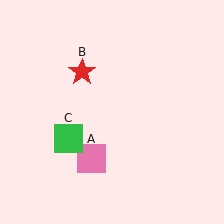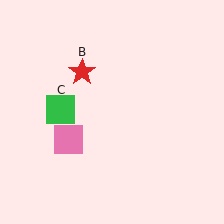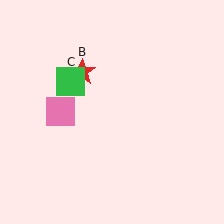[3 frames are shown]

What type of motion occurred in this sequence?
The pink square (object A), green square (object C) rotated clockwise around the center of the scene.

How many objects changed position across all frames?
2 objects changed position: pink square (object A), green square (object C).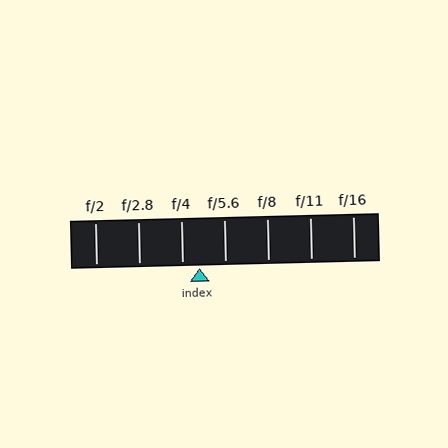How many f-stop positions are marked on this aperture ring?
There are 7 f-stop positions marked.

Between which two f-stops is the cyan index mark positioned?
The index mark is between f/4 and f/5.6.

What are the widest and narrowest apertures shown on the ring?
The widest aperture shown is f/2 and the narrowest is f/16.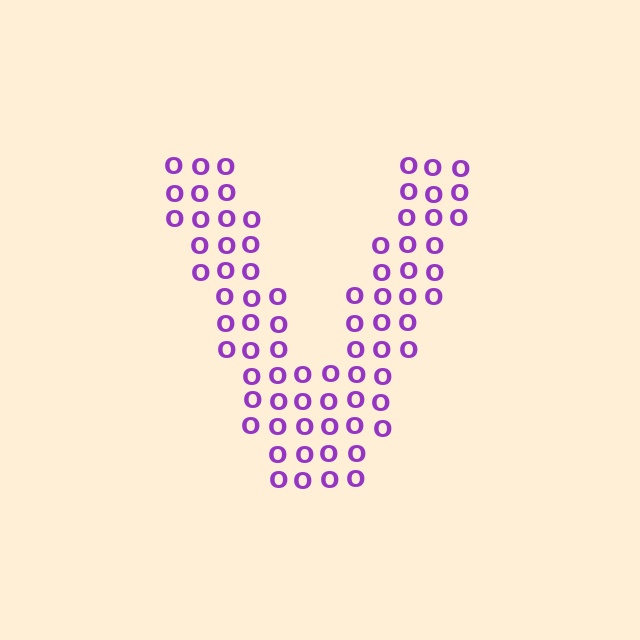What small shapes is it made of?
It is made of small letter O's.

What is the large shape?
The large shape is the letter V.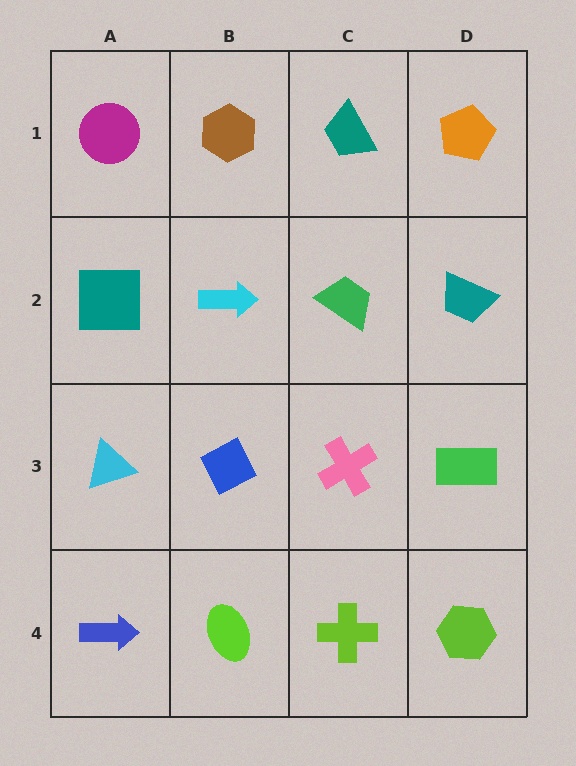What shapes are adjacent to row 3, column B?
A cyan arrow (row 2, column B), a lime ellipse (row 4, column B), a cyan triangle (row 3, column A), a pink cross (row 3, column C).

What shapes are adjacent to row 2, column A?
A magenta circle (row 1, column A), a cyan triangle (row 3, column A), a cyan arrow (row 2, column B).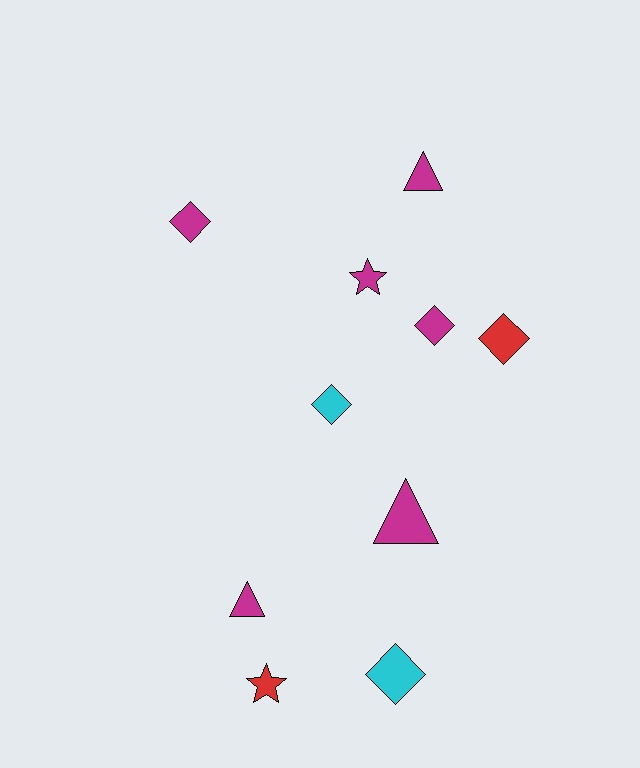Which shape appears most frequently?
Diamond, with 5 objects.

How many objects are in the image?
There are 10 objects.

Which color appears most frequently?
Magenta, with 6 objects.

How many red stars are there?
There is 1 red star.